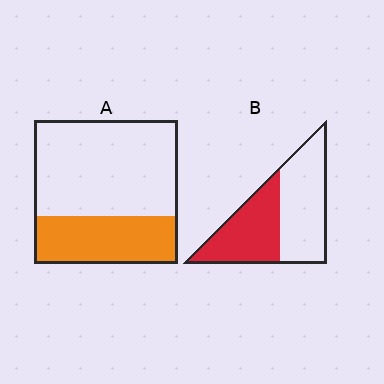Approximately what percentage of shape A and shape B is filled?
A is approximately 35% and B is approximately 45%.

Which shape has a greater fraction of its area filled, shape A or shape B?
Shape B.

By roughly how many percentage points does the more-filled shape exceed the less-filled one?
By roughly 10 percentage points (B over A).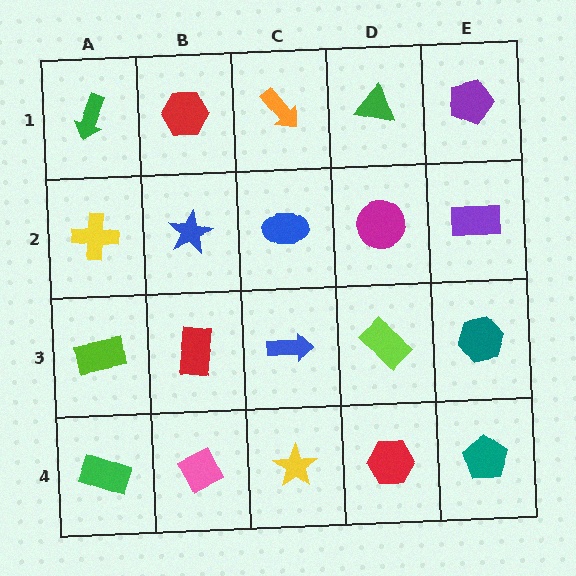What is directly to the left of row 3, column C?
A red rectangle.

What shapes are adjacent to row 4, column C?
A blue arrow (row 3, column C), a pink diamond (row 4, column B), a red hexagon (row 4, column D).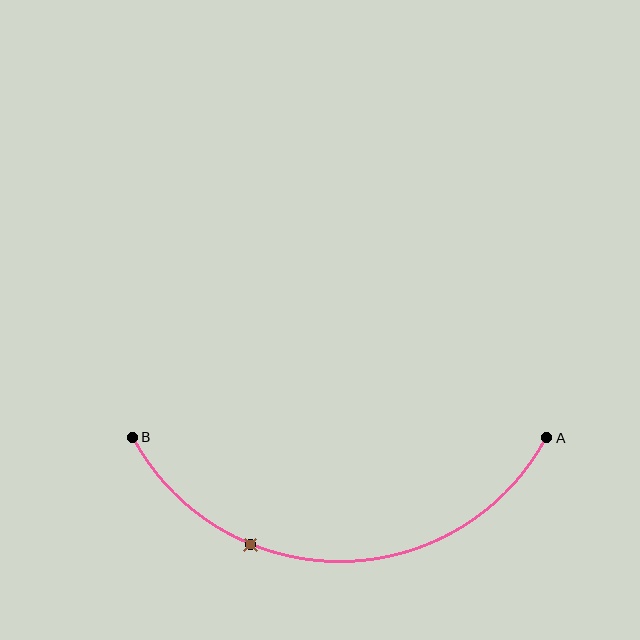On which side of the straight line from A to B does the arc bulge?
The arc bulges below the straight line connecting A and B.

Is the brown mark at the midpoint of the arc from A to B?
No. The brown mark lies on the arc but is closer to endpoint B. The arc midpoint would be at the point on the curve equidistant along the arc from both A and B.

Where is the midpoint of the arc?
The arc midpoint is the point on the curve farthest from the straight line joining A and B. It sits below that line.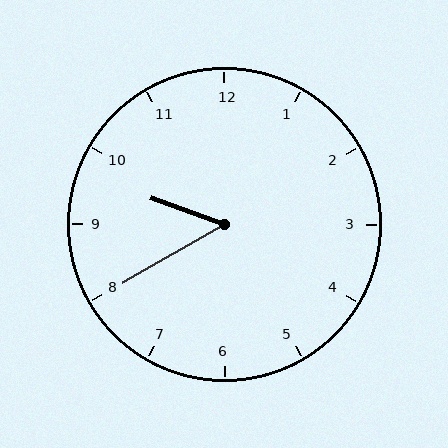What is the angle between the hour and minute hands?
Approximately 50 degrees.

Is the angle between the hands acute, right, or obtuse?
It is acute.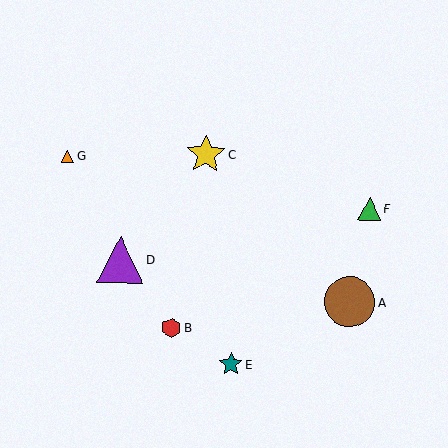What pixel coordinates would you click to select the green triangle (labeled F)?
Click at (370, 209) to select the green triangle F.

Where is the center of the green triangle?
The center of the green triangle is at (370, 209).